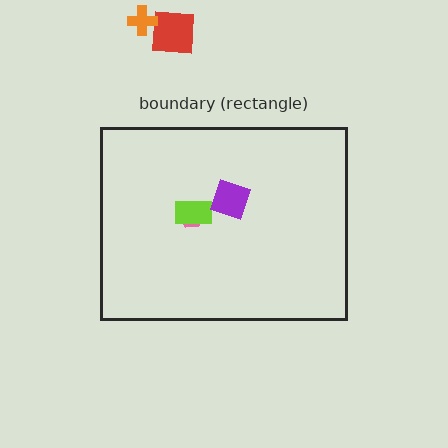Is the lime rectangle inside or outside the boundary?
Inside.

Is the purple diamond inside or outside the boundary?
Inside.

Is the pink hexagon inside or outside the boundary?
Inside.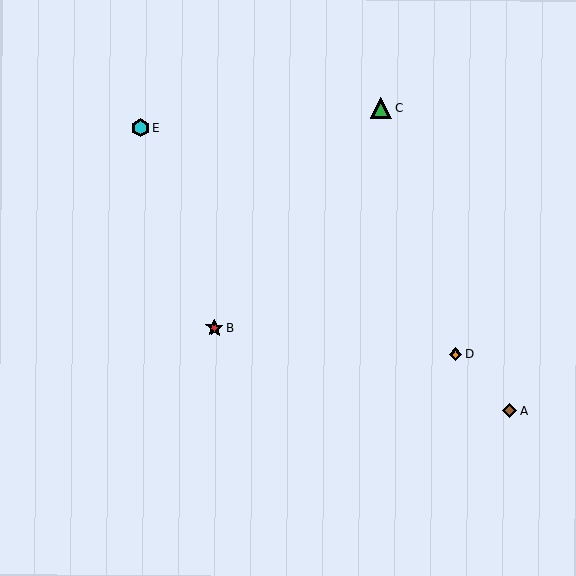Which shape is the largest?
The green triangle (labeled C) is the largest.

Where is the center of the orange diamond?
The center of the orange diamond is at (455, 354).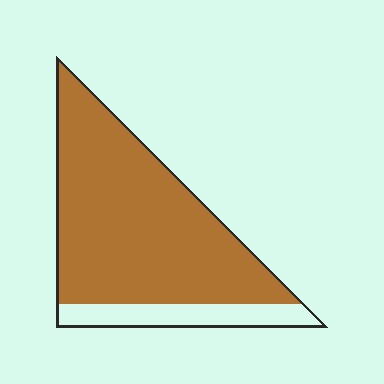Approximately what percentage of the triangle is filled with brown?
Approximately 85%.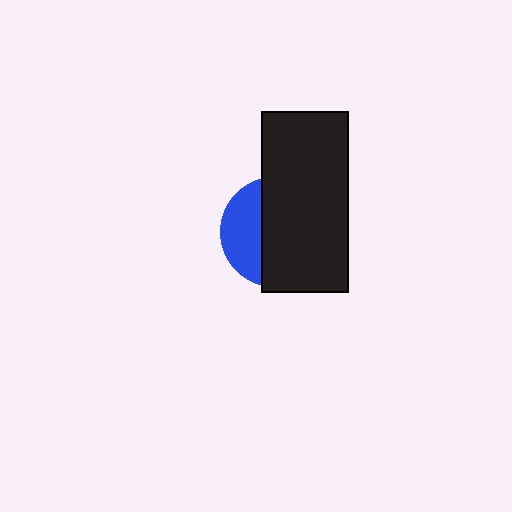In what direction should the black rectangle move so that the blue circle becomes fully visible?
The black rectangle should move right. That is the shortest direction to clear the overlap and leave the blue circle fully visible.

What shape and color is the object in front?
The object in front is a black rectangle.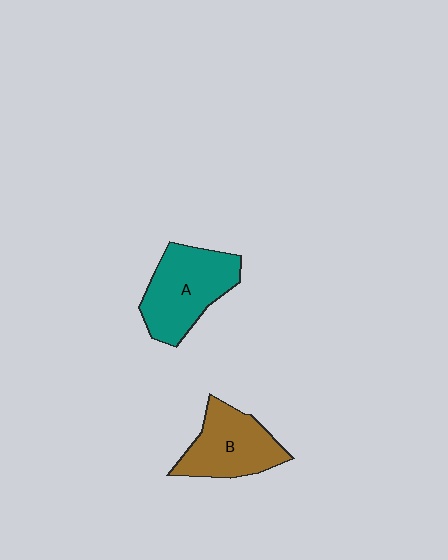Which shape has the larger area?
Shape A (teal).